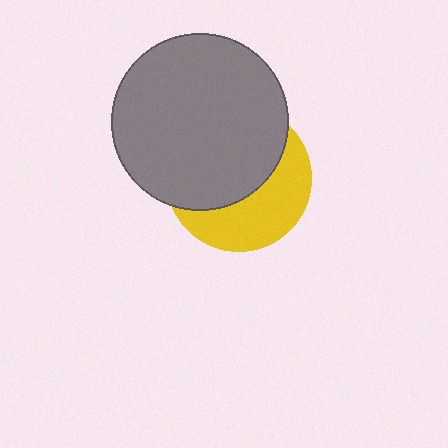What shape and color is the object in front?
The object in front is a gray circle.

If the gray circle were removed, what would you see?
You would see the complete yellow circle.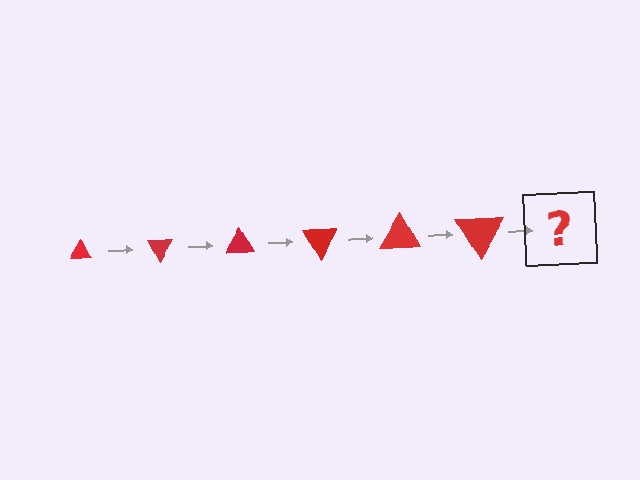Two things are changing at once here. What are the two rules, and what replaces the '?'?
The two rules are that the triangle grows larger each step and it rotates 60 degrees each step. The '?' should be a triangle, larger than the previous one and rotated 360 degrees from the start.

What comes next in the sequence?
The next element should be a triangle, larger than the previous one and rotated 360 degrees from the start.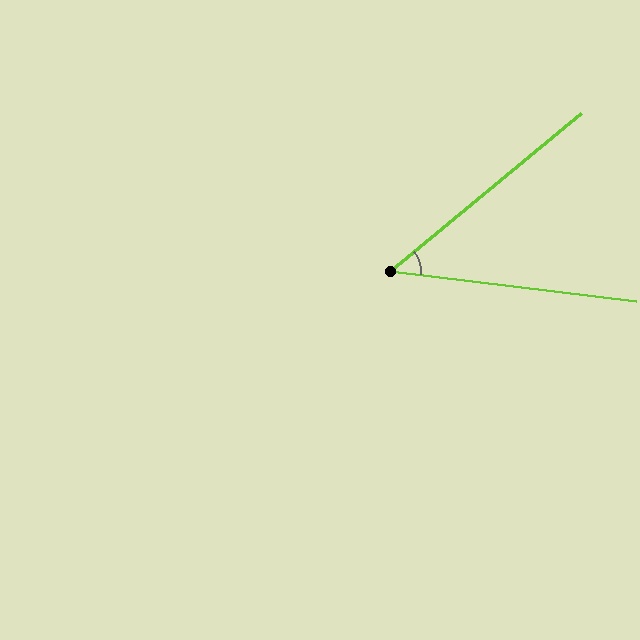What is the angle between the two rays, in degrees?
Approximately 47 degrees.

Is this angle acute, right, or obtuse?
It is acute.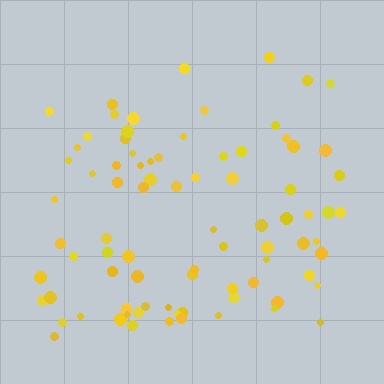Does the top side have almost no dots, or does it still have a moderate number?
Still a moderate number, just noticeably fewer than the bottom.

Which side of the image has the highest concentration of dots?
The bottom.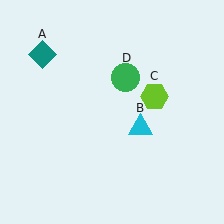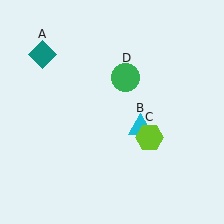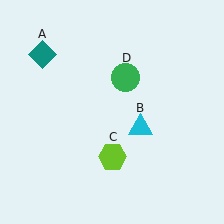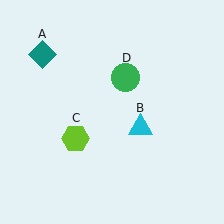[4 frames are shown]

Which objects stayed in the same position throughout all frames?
Teal diamond (object A) and cyan triangle (object B) and green circle (object D) remained stationary.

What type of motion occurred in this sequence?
The lime hexagon (object C) rotated clockwise around the center of the scene.